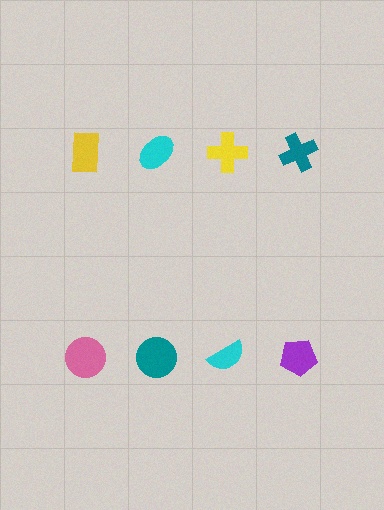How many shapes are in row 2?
4 shapes.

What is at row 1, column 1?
A yellow rectangle.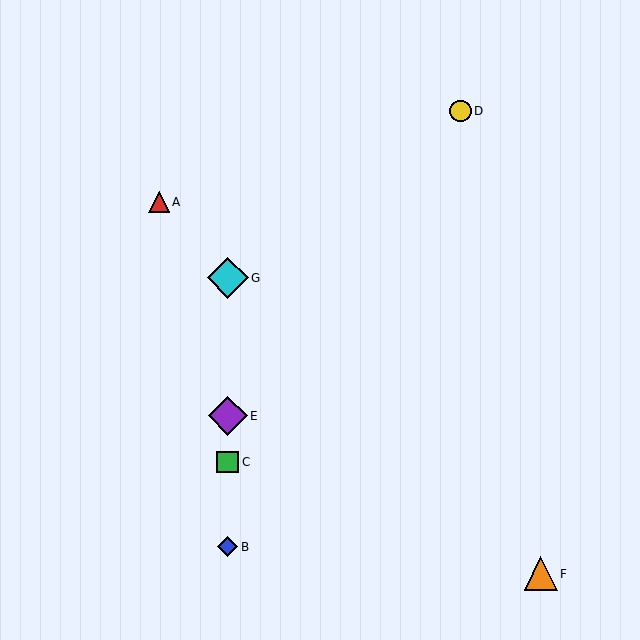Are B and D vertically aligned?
No, B is at x≈228 and D is at x≈461.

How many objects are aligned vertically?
4 objects (B, C, E, G) are aligned vertically.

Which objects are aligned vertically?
Objects B, C, E, G are aligned vertically.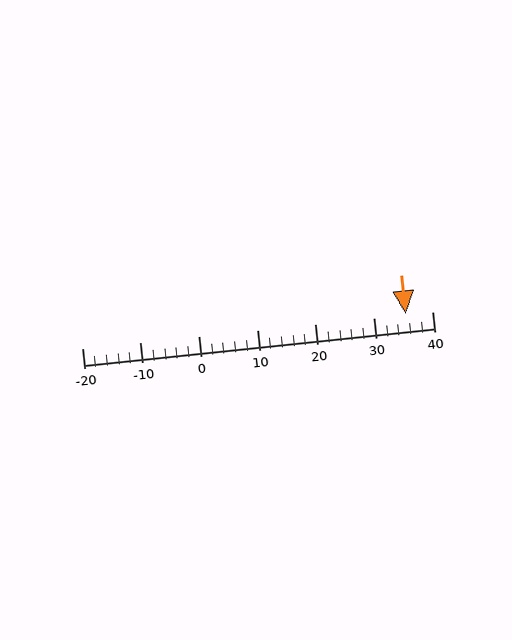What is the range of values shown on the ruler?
The ruler shows values from -20 to 40.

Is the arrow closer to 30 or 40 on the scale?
The arrow is closer to 40.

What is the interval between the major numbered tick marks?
The major tick marks are spaced 10 units apart.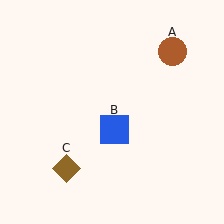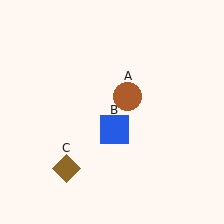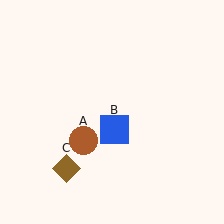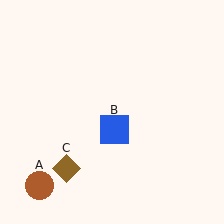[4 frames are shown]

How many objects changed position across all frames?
1 object changed position: brown circle (object A).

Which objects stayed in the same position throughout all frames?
Blue square (object B) and brown diamond (object C) remained stationary.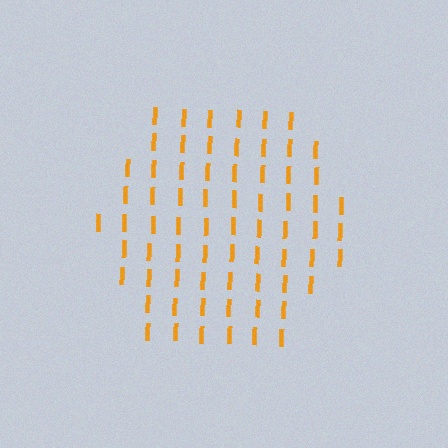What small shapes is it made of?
It is made of small letter I's.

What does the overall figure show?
The overall figure shows a hexagon.